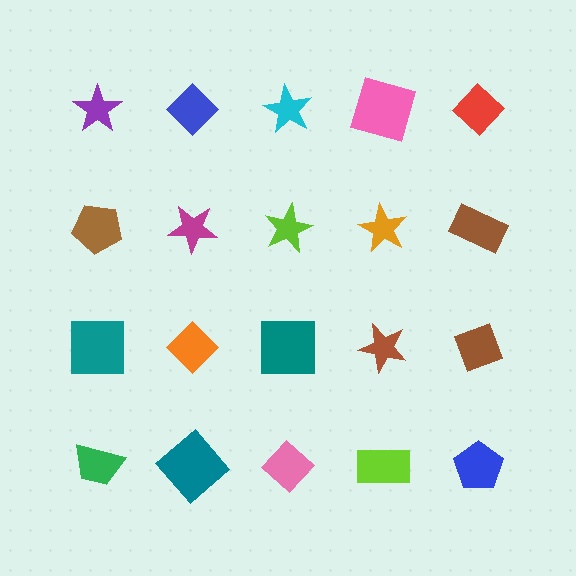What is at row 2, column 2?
A magenta star.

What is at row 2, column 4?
An orange star.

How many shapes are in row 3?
5 shapes.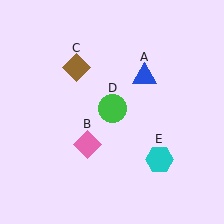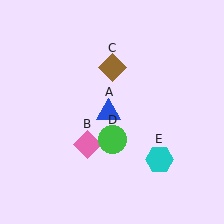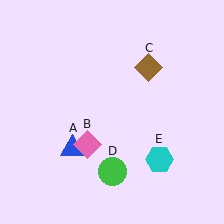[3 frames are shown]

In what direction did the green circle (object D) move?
The green circle (object D) moved down.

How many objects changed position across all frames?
3 objects changed position: blue triangle (object A), brown diamond (object C), green circle (object D).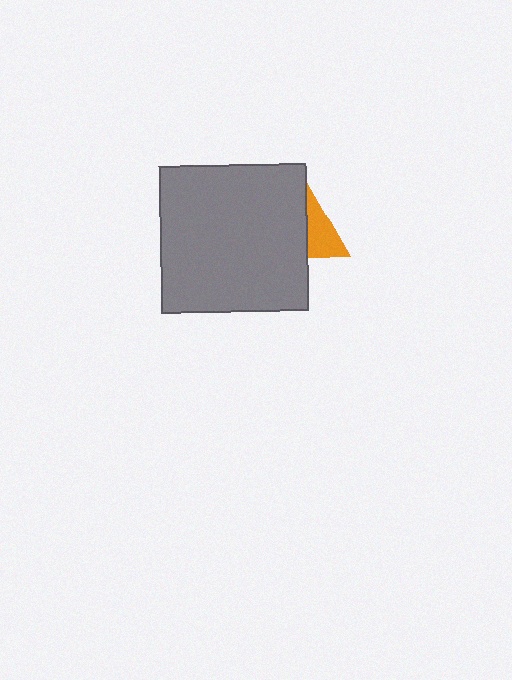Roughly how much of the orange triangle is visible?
A small part of it is visible (roughly 42%).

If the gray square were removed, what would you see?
You would see the complete orange triangle.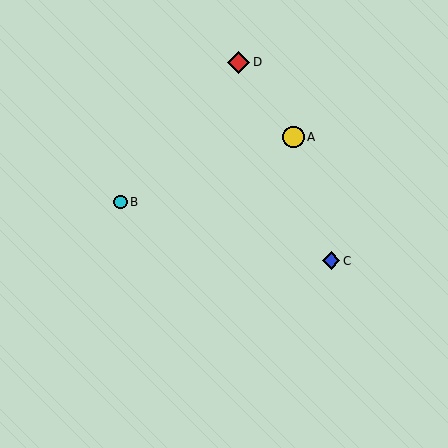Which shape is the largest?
The red diamond (labeled D) is the largest.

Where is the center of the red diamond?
The center of the red diamond is at (238, 62).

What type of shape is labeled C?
Shape C is a blue diamond.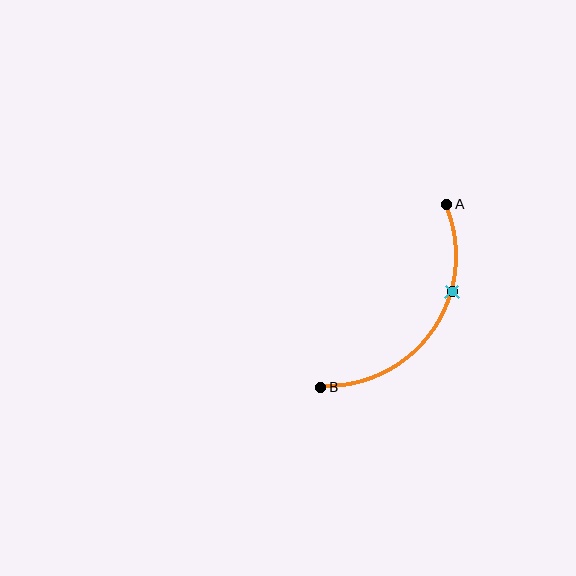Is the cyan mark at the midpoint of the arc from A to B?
No. The cyan mark lies on the arc but is closer to endpoint A. The arc midpoint would be at the point on the curve equidistant along the arc from both A and B.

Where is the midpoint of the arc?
The arc midpoint is the point on the curve farthest from the straight line joining A and B. It sits below and to the right of that line.